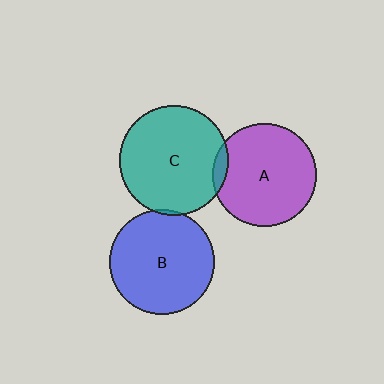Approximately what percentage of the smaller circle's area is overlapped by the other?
Approximately 5%.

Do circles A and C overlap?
Yes.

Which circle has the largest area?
Circle C (teal).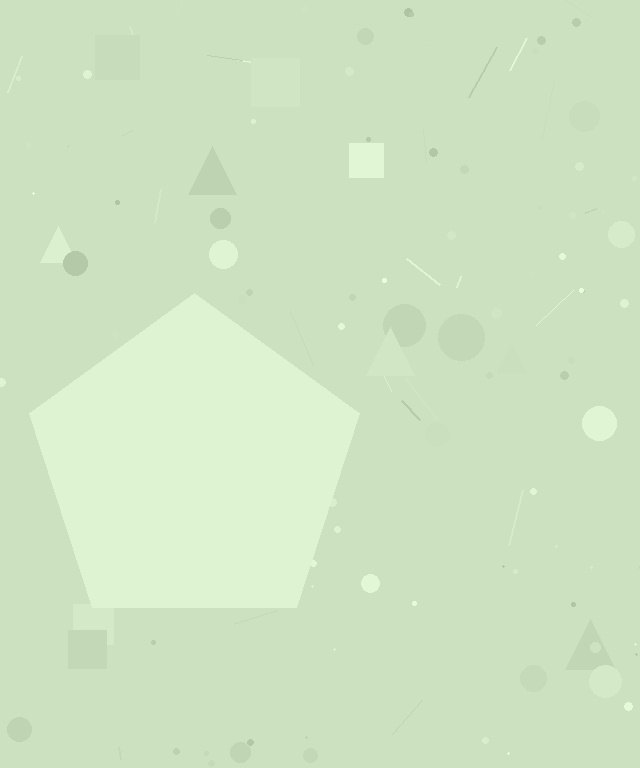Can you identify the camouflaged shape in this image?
The camouflaged shape is a pentagon.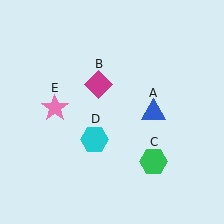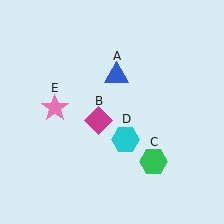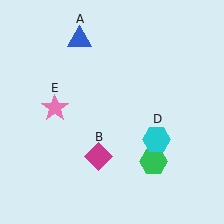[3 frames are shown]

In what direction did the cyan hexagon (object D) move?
The cyan hexagon (object D) moved right.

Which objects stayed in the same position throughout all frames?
Green hexagon (object C) and pink star (object E) remained stationary.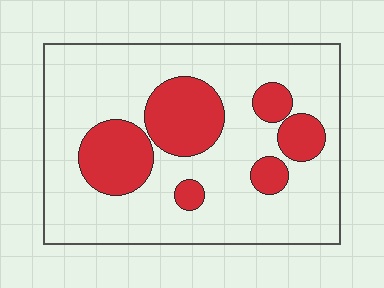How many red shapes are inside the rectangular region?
6.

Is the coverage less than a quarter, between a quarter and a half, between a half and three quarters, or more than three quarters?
Less than a quarter.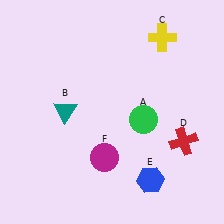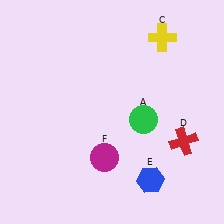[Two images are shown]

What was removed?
The teal triangle (B) was removed in Image 2.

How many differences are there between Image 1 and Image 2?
There is 1 difference between the two images.